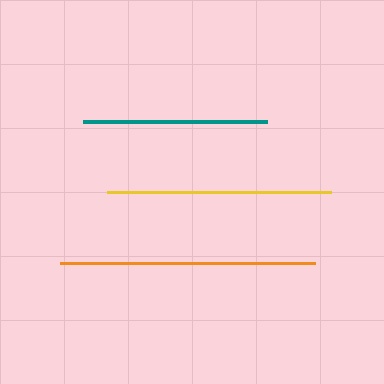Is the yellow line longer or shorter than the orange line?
The orange line is longer than the yellow line.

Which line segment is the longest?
The orange line is the longest at approximately 254 pixels.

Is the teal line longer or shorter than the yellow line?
The yellow line is longer than the teal line.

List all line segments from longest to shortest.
From longest to shortest: orange, yellow, teal.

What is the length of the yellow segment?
The yellow segment is approximately 224 pixels long.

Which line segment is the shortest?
The teal line is the shortest at approximately 184 pixels.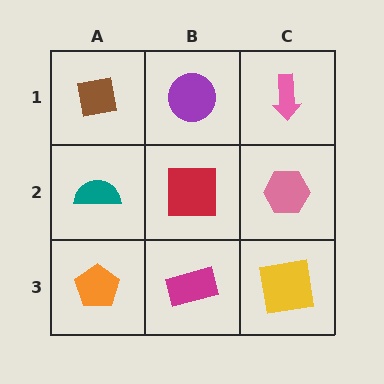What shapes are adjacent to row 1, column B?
A red square (row 2, column B), a brown square (row 1, column A), a pink arrow (row 1, column C).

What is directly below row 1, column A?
A teal semicircle.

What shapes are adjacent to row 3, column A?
A teal semicircle (row 2, column A), a magenta rectangle (row 3, column B).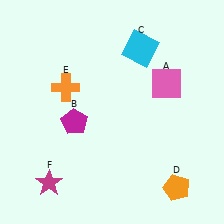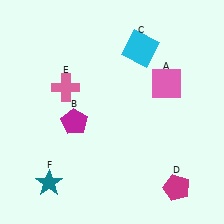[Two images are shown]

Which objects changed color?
D changed from orange to magenta. E changed from orange to pink. F changed from magenta to teal.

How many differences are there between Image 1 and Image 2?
There are 3 differences between the two images.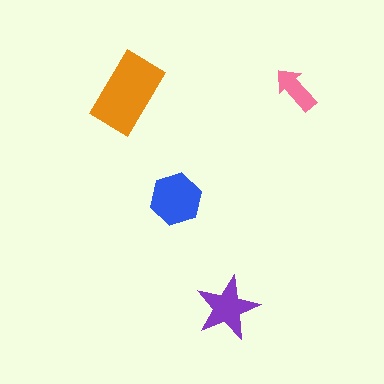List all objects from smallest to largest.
The pink arrow, the purple star, the blue hexagon, the orange rectangle.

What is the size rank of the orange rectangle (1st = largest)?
1st.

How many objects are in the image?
There are 4 objects in the image.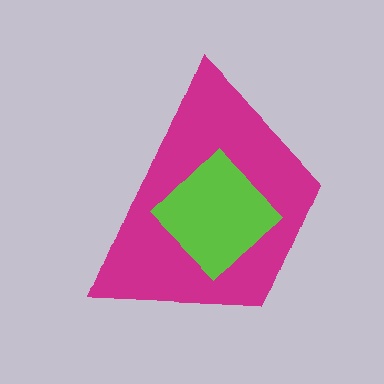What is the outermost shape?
The magenta trapezoid.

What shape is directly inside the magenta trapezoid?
The lime diamond.